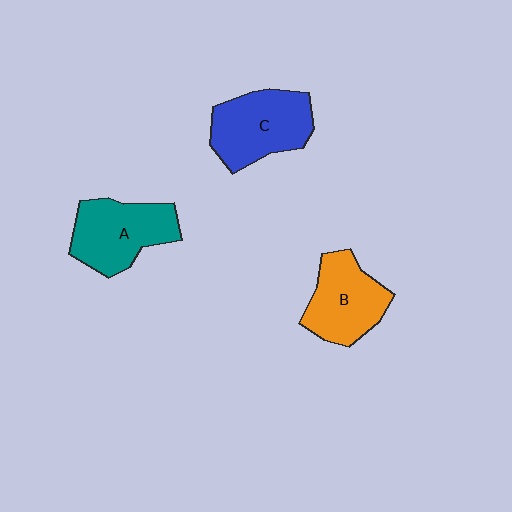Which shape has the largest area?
Shape C (blue).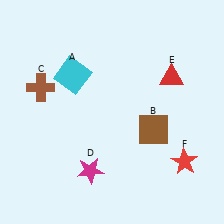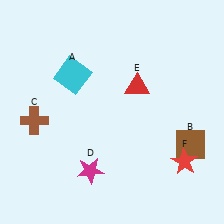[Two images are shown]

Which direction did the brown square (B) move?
The brown square (B) moved right.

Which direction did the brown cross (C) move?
The brown cross (C) moved down.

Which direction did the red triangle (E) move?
The red triangle (E) moved left.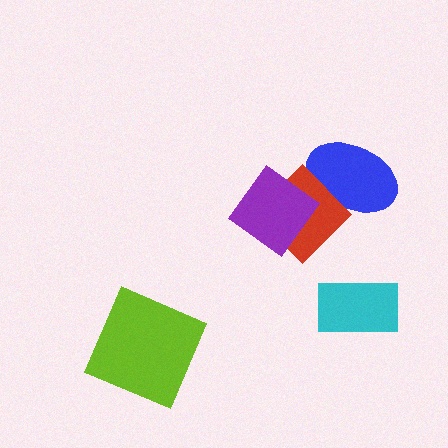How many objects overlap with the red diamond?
2 objects overlap with the red diamond.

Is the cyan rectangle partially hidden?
No, no other shape covers it.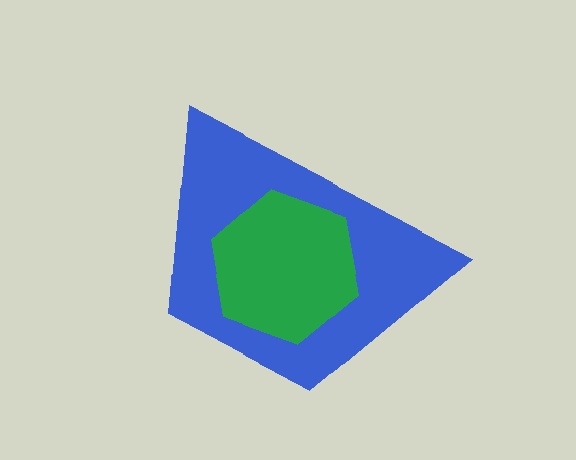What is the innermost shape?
The green hexagon.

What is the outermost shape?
The blue trapezoid.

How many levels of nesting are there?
2.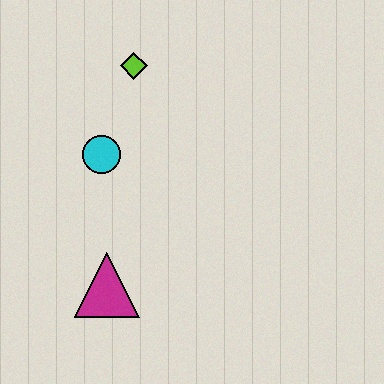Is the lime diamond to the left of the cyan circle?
No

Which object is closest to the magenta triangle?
The cyan circle is closest to the magenta triangle.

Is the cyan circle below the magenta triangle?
No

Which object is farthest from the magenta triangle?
The lime diamond is farthest from the magenta triangle.